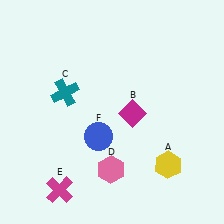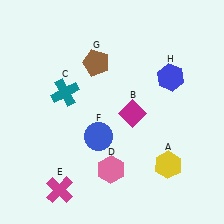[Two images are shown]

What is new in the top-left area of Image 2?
A brown pentagon (G) was added in the top-left area of Image 2.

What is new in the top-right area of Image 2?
A blue hexagon (H) was added in the top-right area of Image 2.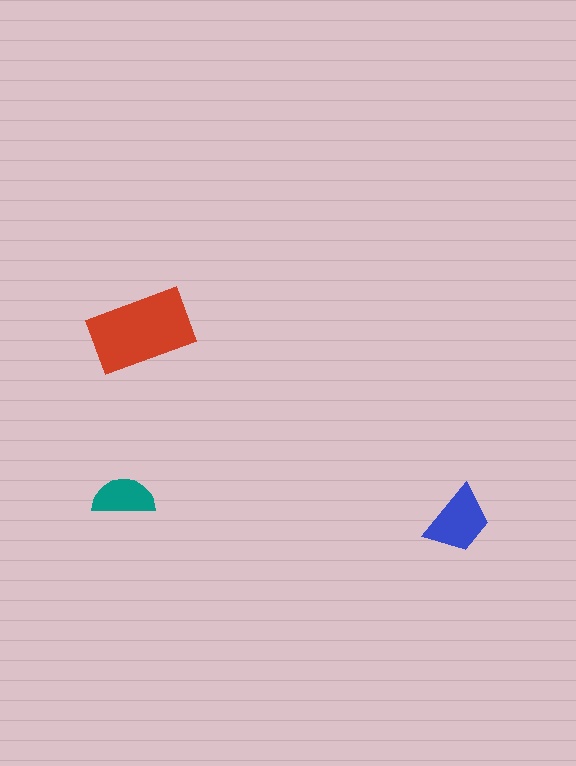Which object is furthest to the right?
The blue trapezoid is rightmost.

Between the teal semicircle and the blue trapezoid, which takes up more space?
The blue trapezoid.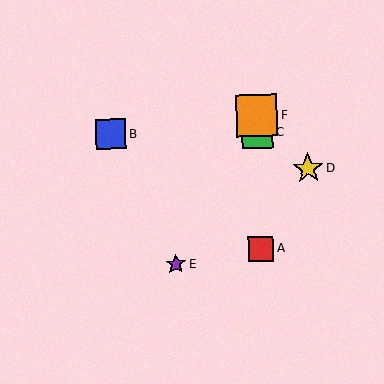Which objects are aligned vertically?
Objects A, C, F are aligned vertically.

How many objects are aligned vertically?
3 objects (A, C, F) are aligned vertically.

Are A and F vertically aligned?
Yes, both are at x≈261.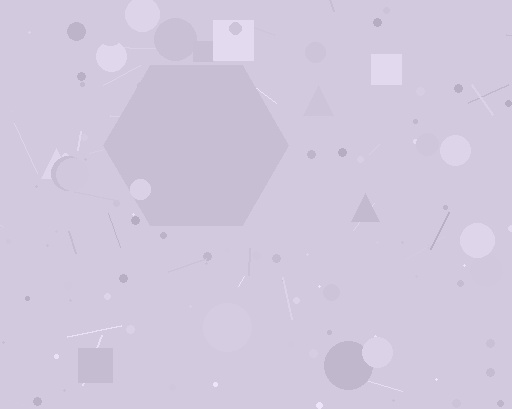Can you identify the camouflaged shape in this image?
The camouflaged shape is a hexagon.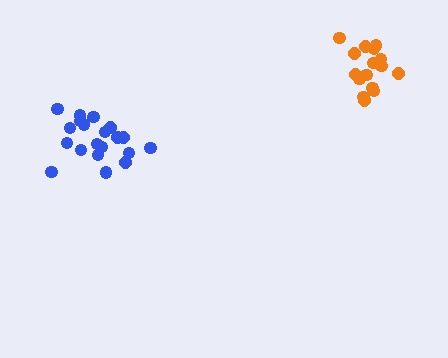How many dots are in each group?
Group 1: 20 dots, Group 2: 16 dots (36 total).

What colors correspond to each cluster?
The clusters are colored: blue, orange.